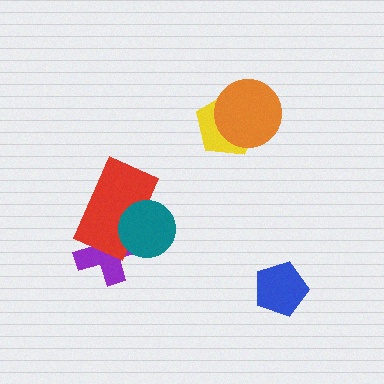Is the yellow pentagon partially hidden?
Yes, it is partially covered by another shape.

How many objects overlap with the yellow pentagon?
1 object overlaps with the yellow pentagon.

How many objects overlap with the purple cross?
2 objects overlap with the purple cross.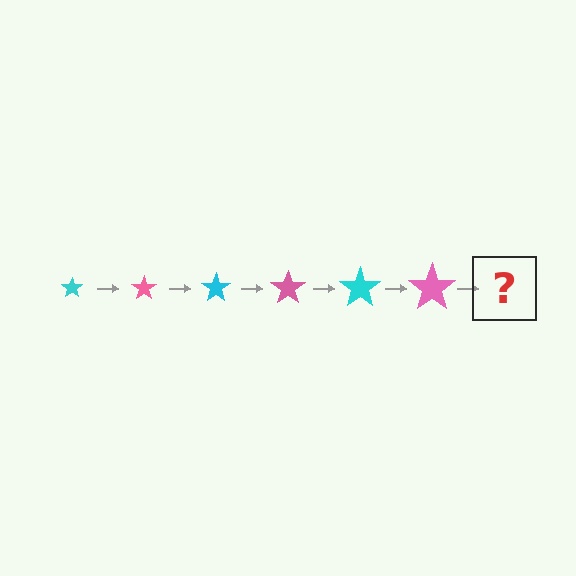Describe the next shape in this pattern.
It should be a cyan star, larger than the previous one.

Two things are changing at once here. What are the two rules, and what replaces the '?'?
The two rules are that the star grows larger each step and the color cycles through cyan and pink. The '?' should be a cyan star, larger than the previous one.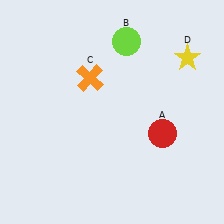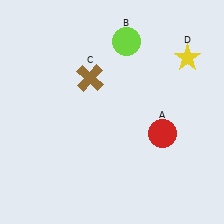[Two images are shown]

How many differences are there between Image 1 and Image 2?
There is 1 difference between the two images.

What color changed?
The cross (C) changed from orange in Image 1 to brown in Image 2.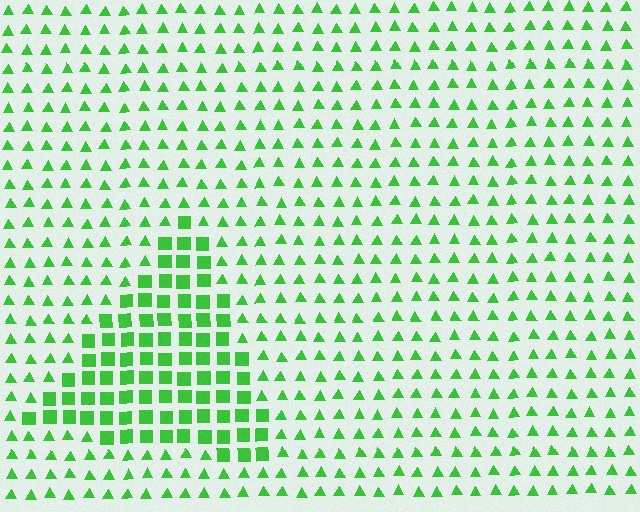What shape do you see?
I see a triangle.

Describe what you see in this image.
The image is filled with small green elements arranged in a uniform grid. A triangle-shaped region contains squares, while the surrounding area contains triangles. The boundary is defined purely by the change in element shape.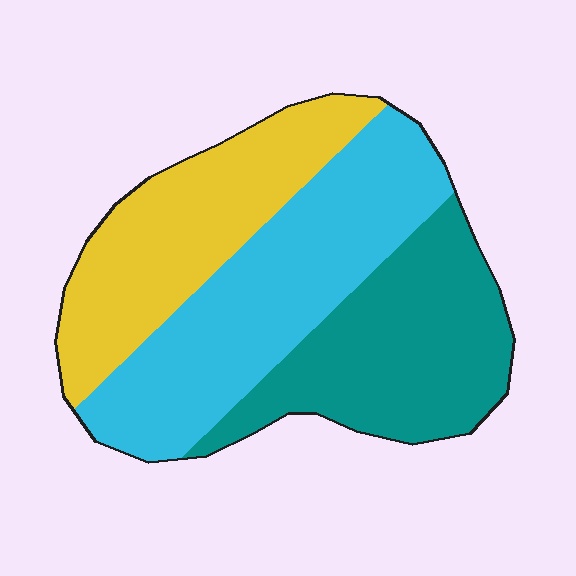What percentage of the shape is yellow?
Yellow covers roughly 30% of the shape.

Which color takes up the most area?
Cyan, at roughly 40%.